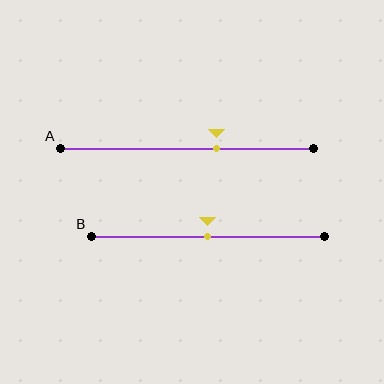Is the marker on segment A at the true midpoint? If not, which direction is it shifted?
No, the marker on segment A is shifted to the right by about 12% of the segment length.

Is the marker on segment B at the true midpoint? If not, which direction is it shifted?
Yes, the marker on segment B is at the true midpoint.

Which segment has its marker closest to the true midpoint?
Segment B has its marker closest to the true midpoint.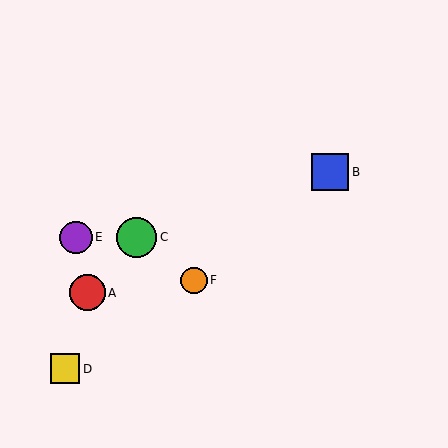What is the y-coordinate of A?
Object A is at y≈293.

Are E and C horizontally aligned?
Yes, both are at y≈237.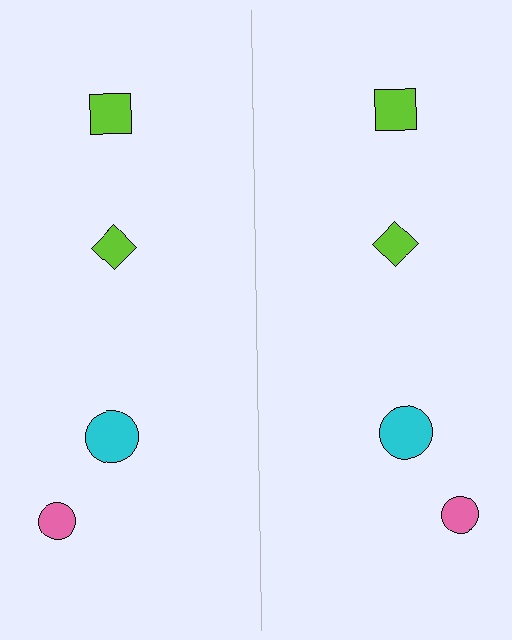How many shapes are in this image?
There are 8 shapes in this image.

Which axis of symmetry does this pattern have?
The pattern has a vertical axis of symmetry running through the center of the image.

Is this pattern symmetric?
Yes, this pattern has bilateral (reflection) symmetry.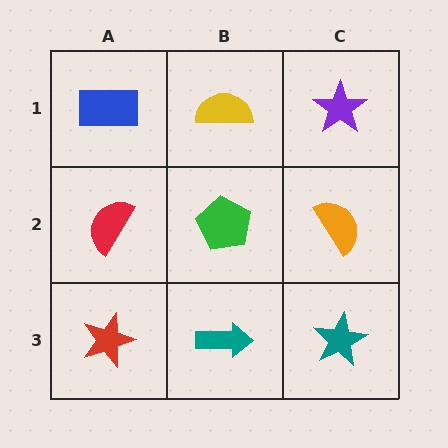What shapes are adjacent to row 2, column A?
A blue rectangle (row 1, column A), a red star (row 3, column A), a green pentagon (row 2, column B).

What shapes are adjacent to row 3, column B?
A green pentagon (row 2, column B), a red star (row 3, column A), a teal star (row 3, column C).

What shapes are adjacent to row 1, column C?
An orange semicircle (row 2, column C), a yellow semicircle (row 1, column B).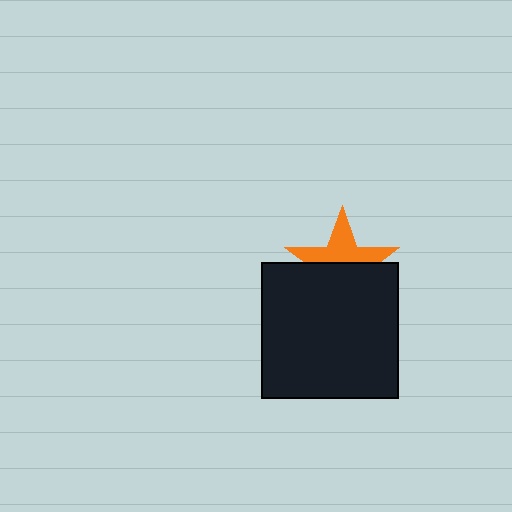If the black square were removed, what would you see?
You would see the complete orange star.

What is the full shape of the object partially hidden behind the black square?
The partially hidden object is an orange star.